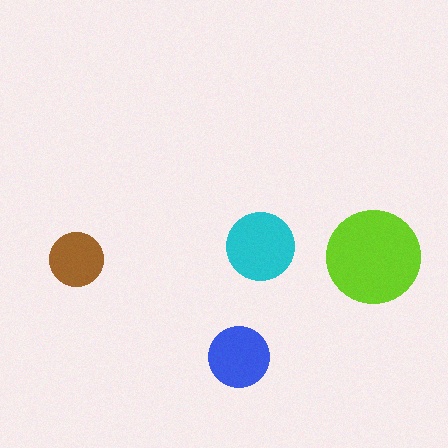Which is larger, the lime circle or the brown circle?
The lime one.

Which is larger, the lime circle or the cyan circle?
The lime one.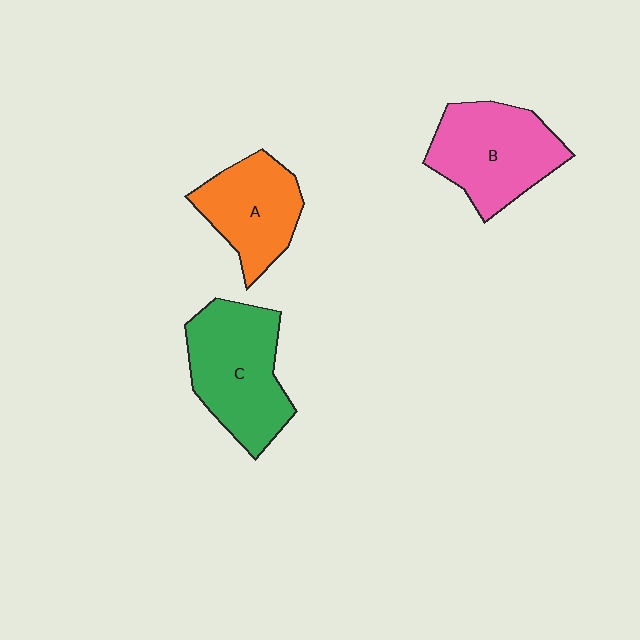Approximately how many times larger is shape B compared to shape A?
Approximately 1.2 times.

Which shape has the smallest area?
Shape A (orange).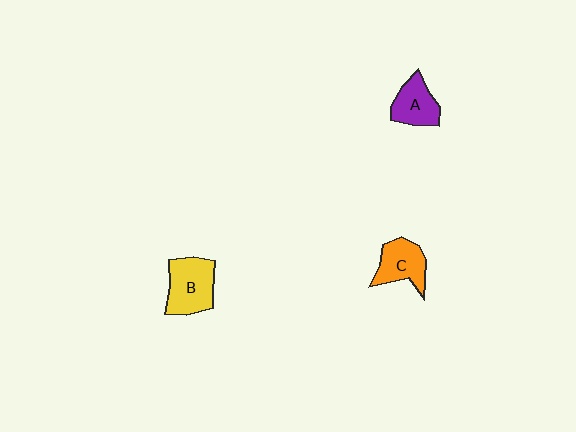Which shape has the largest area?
Shape B (yellow).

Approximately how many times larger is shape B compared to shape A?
Approximately 1.4 times.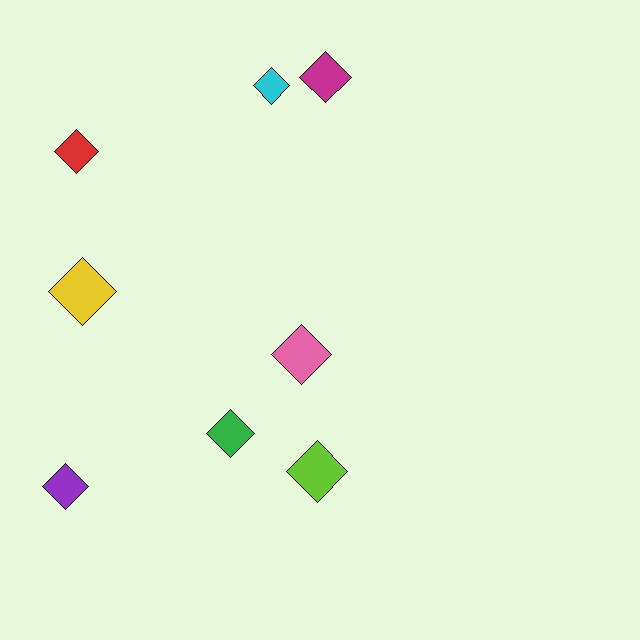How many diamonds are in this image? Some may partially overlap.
There are 8 diamonds.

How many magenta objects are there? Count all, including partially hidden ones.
There is 1 magenta object.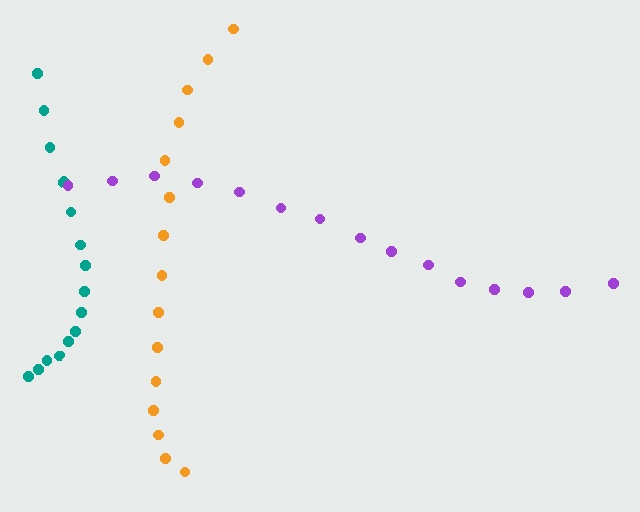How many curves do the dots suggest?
There are 3 distinct paths.